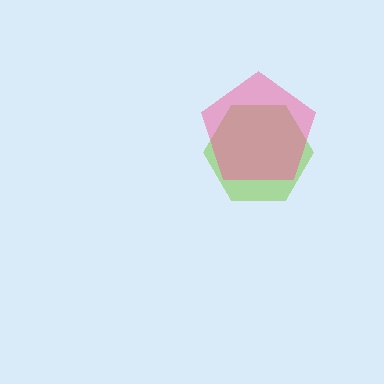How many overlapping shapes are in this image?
There are 2 overlapping shapes in the image.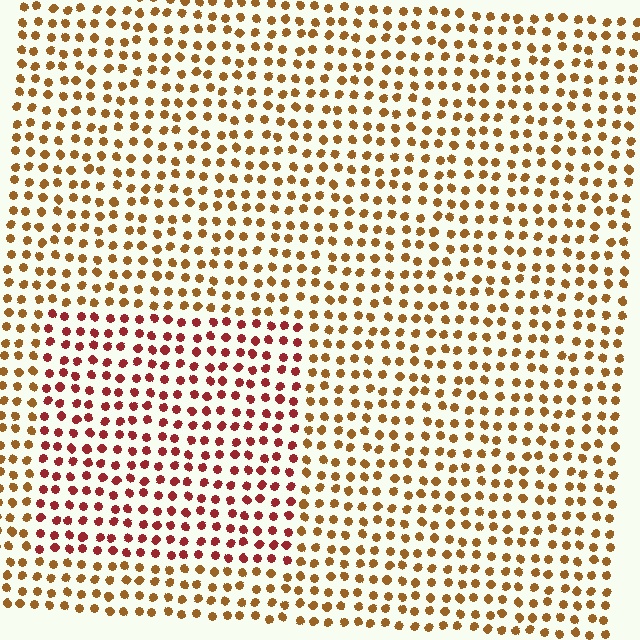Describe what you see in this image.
The image is filled with small brown elements in a uniform arrangement. A rectangle-shaped region is visible where the elements are tinted to a slightly different hue, forming a subtle color boundary.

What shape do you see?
I see a rectangle.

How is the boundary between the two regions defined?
The boundary is defined purely by a slight shift in hue (about 37 degrees). Spacing, size, and orientation are identical on both sides.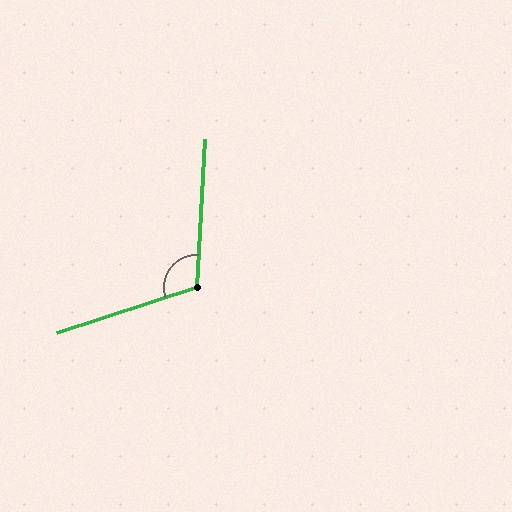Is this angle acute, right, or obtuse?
It is obtuse.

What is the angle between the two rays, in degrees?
Approximately 111 degrees.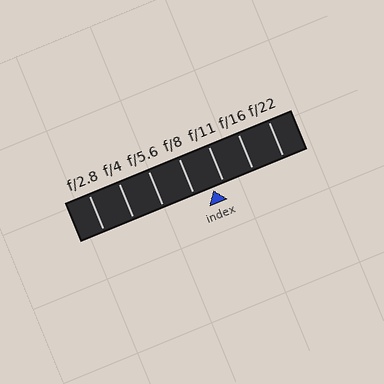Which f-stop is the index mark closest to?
The index mark is closest to f/11.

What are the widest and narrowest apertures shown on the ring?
The widest aperture shown is f/2.8 and the narrowest is f/22.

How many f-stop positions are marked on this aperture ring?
There are 7 f-stop positions marked.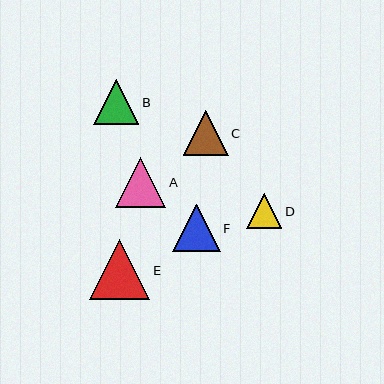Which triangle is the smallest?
Triangle D is the smallest with a size of approximately 36 pixels.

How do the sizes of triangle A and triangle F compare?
Triangle A and triangle F are approximately the same size.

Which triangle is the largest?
Triangle E is the largest with a size of approximately 60 pixels.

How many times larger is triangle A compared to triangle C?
Triangle A is approximately 1.1 times the size of triangle C.